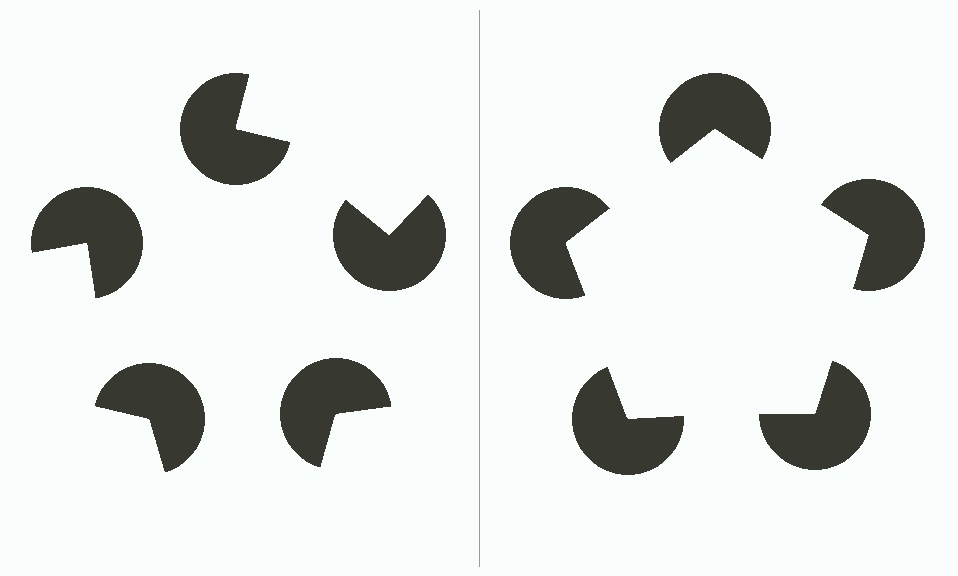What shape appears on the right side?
An illusory pentagon.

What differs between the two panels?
The pac-man discs are positioned identically on both sides; only the wedge orientations differ. On the right they align to a pentagon; on the left they are misaligned.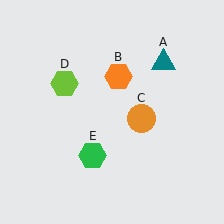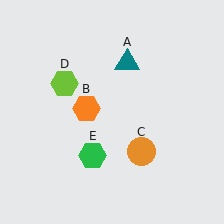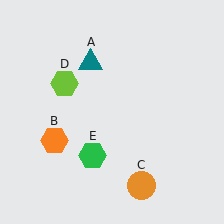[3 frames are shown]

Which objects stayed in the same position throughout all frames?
Lime hexagon (object D) and green hexagon (object E) remained stationary.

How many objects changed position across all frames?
3 objects changed position: teal triangle (object A), orange hexagon (object B), orange circle (object C).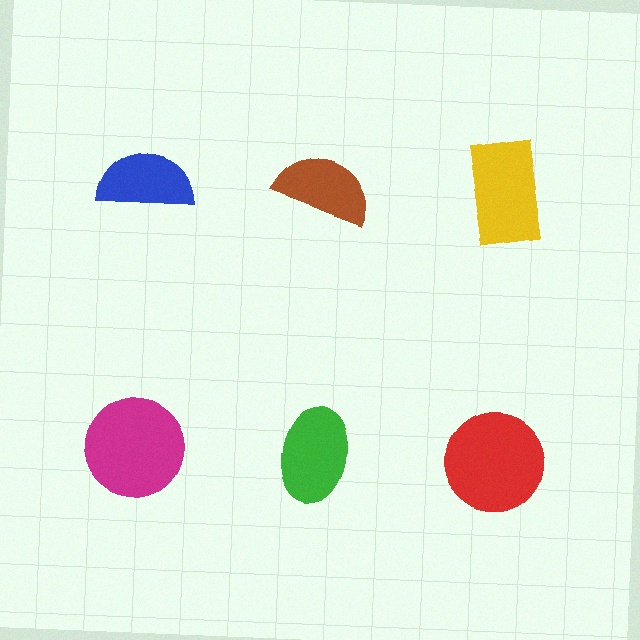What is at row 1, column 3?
A yellow rectangle.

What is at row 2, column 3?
A red circle.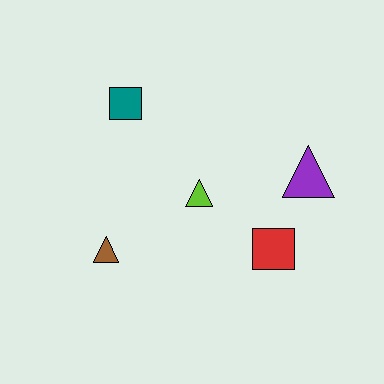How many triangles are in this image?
There are 3 triangles.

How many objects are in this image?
There are 5 objects.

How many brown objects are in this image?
There is 1 brown object.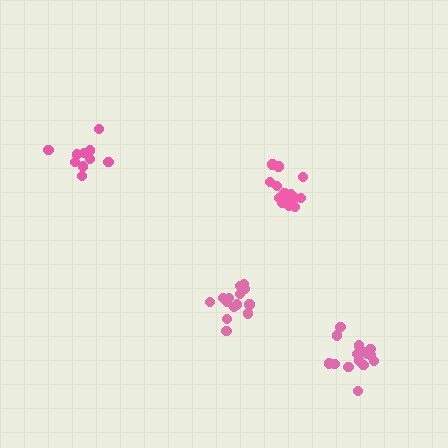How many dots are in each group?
Group 1: 14 dots, Group 2: 14 dots, Group 3: 10 dots, Group 4: 16 dots (54 total).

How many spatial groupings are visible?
There are 4 spatial groupings.